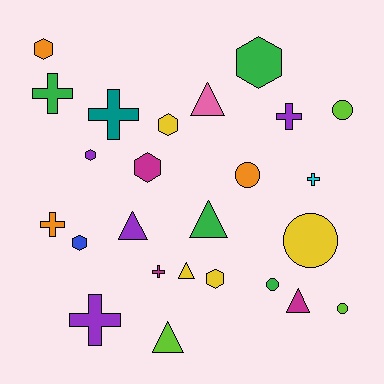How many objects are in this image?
There are 25 objects.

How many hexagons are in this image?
There are 7 hexagons.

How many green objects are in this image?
There are 4 green objects.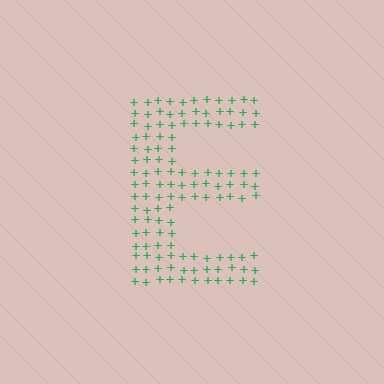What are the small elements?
The small elements are plus signs.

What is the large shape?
The large shape is the letter E.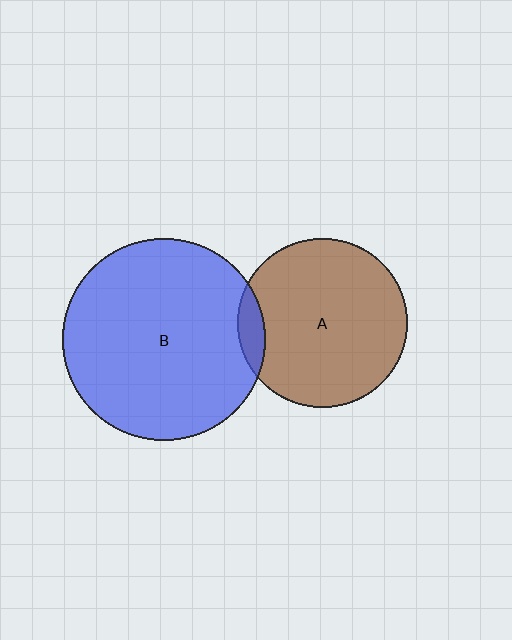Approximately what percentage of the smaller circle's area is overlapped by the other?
Approximately 10%.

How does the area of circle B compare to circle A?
Approximately 1.4 times.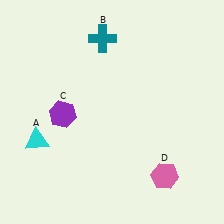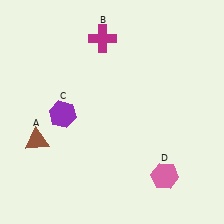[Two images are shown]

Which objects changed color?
A changed from cyan to brown. B changed from teal to magenta.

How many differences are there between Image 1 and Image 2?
There are 2 differences between the two images.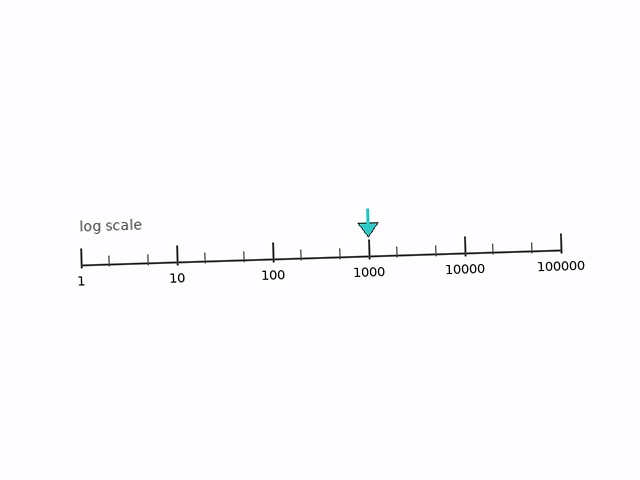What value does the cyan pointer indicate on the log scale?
The pointer indicates approximately 1000.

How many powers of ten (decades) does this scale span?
The scale spans 5 decades, from 1 to 100000.